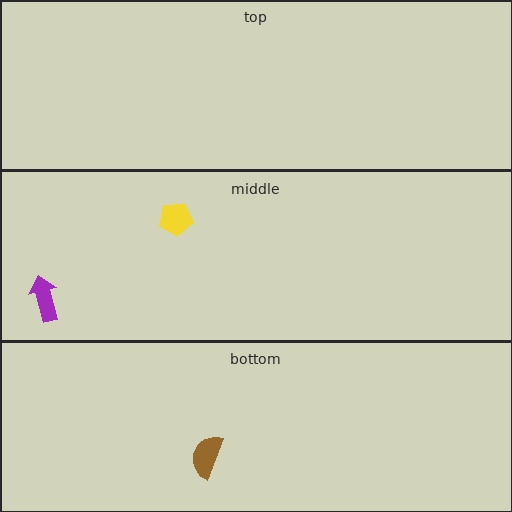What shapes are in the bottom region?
The brown semicircle.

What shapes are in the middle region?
The purple arrow, the yellow pentagon.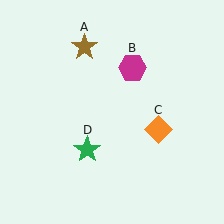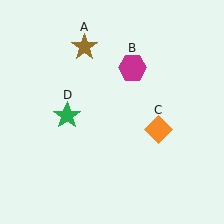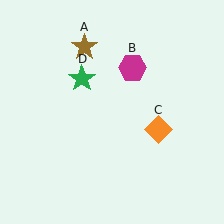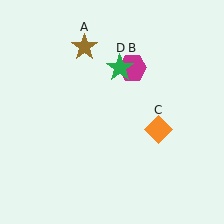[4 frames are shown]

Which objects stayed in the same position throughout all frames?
Brown star (object A) and magenta hexagon (object B) and orange diamond (object C) remained stationary.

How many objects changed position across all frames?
1 object changed position: green star (object D).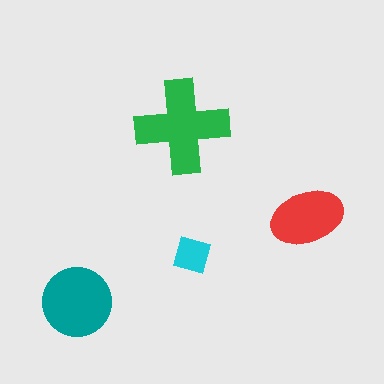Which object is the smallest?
The cyan diamond.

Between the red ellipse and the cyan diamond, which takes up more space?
The red ellipse.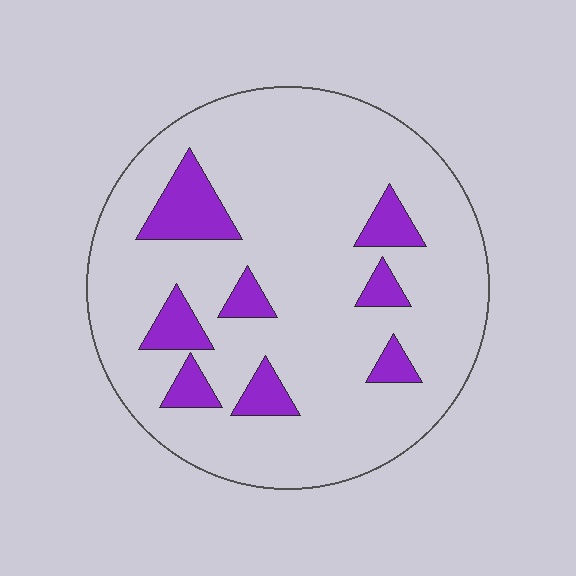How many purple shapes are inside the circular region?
8.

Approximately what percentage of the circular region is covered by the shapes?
Approximately 15%.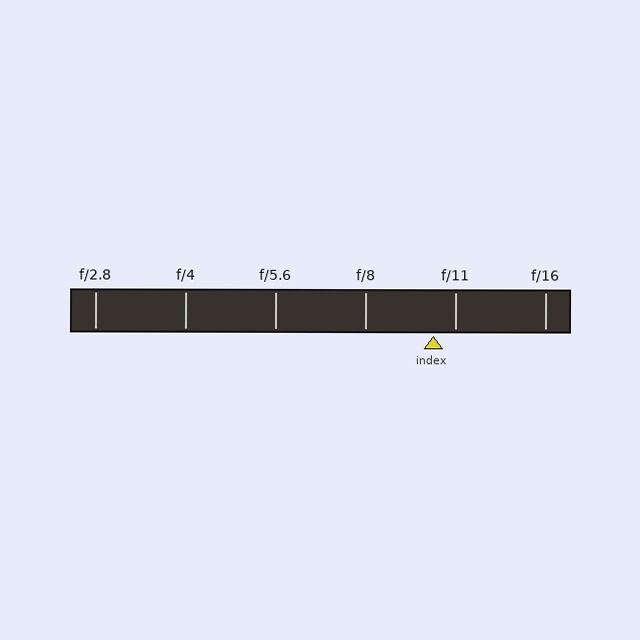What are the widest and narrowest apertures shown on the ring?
The widest aperture shown is f/2.8 and the narrowest is f/16.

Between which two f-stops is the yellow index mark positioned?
The index mark is between f/8 and f/11.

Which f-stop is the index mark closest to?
The index mark is closest to f/11.